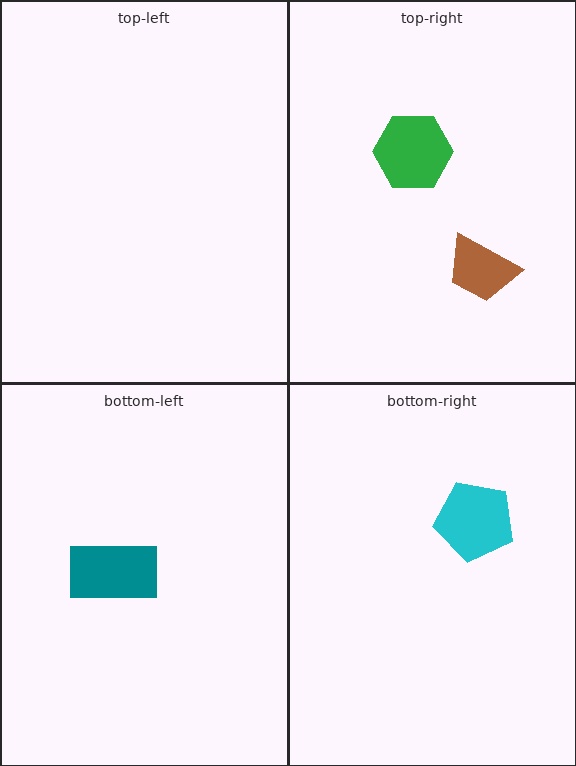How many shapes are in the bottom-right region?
1.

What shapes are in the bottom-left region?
The teal rectangle.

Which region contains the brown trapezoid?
The top-right region.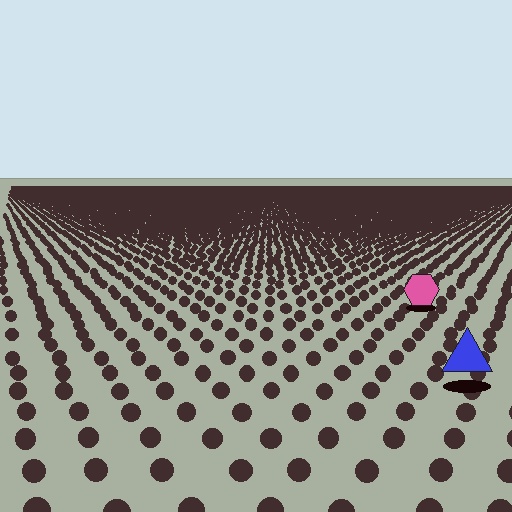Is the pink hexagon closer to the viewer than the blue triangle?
No. The blue triangle is closer — you can tell from the texture gradient: the ground texture is coarser near it.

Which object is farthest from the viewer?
The pink hexagon is farthest from the viewer. It appears smaller and the ground texture around it is denser.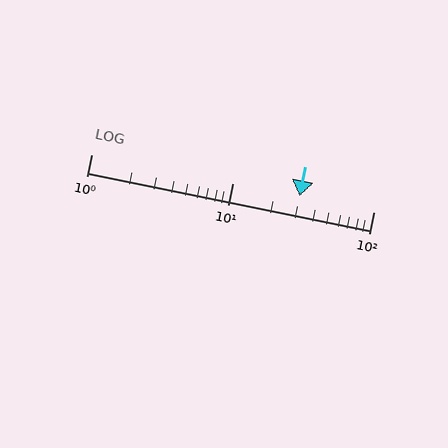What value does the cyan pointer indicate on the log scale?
The pointer indicates approximately 30.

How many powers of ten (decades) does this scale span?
The scale spans 2 decades, from 1 to 100.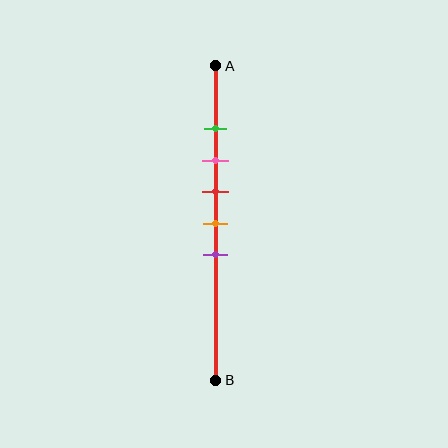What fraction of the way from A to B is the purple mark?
The purple mark is approximately 60% (0.6) of the way from A to B.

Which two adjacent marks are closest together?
The green and pink marks are the closest adjacent pair.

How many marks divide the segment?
There are 5 marks dividing the segment.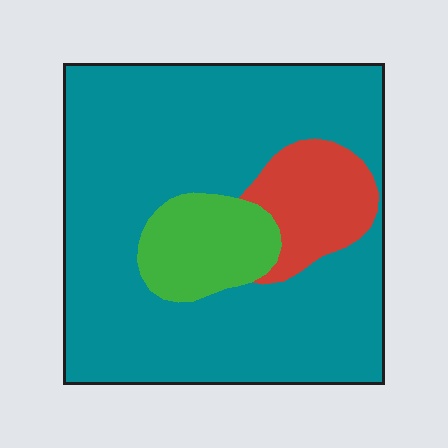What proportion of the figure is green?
Green covers around 10% of the figure.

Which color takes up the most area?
Teal, at roughly 75%.